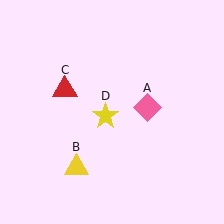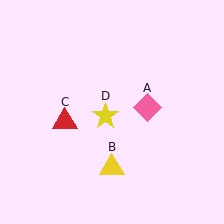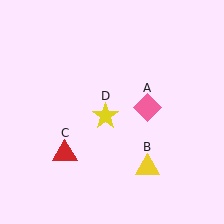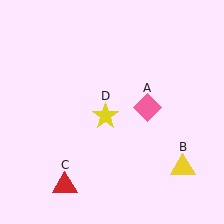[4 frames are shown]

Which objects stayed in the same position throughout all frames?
Pink diamond (object A) and yellow star (object D) remained stationary.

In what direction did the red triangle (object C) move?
The red triangle (object C) moved down.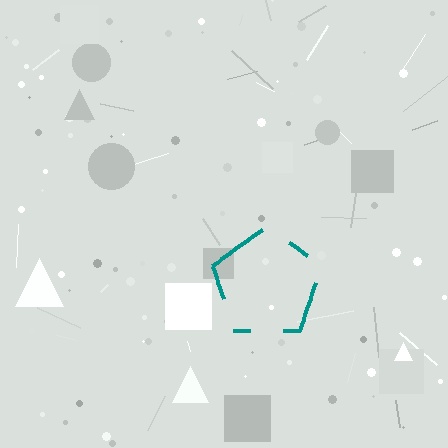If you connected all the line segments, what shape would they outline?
They would outline a pentagon.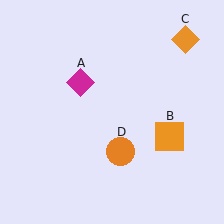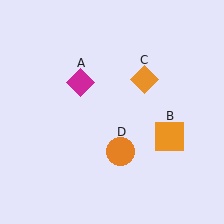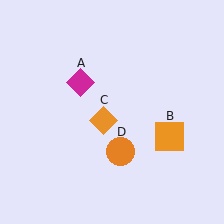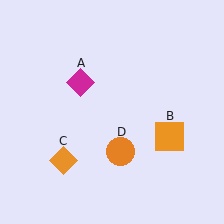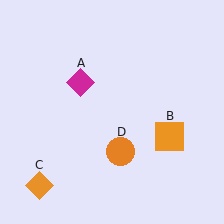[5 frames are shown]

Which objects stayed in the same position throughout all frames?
Magenta diamond (object A) and orange square (object B) and orange circle (object D) remained stationary.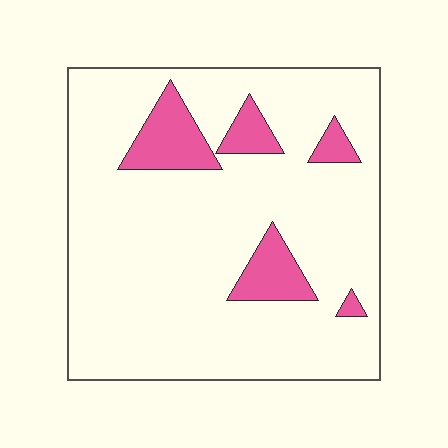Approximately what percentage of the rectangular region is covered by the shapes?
Approximately 15%.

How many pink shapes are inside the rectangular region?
5.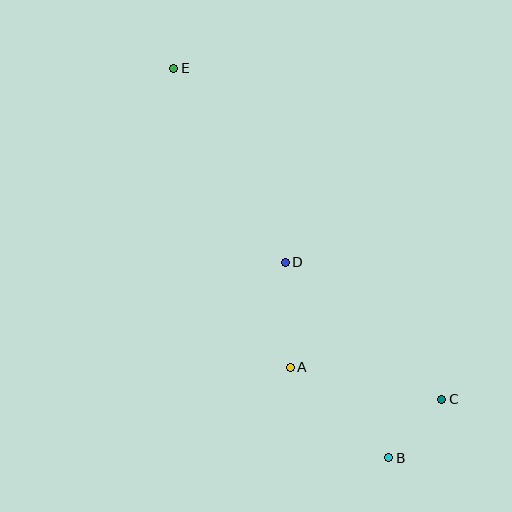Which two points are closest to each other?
Points B and C are closest to each other.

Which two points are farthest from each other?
Points B and E are farthest from each other.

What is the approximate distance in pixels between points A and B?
The distance between A and B is approximately 134 pixels.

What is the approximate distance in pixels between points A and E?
The distance between A and E is approximately 321 pixels.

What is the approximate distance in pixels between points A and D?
The distance between A and D is approximately 105 pixels.